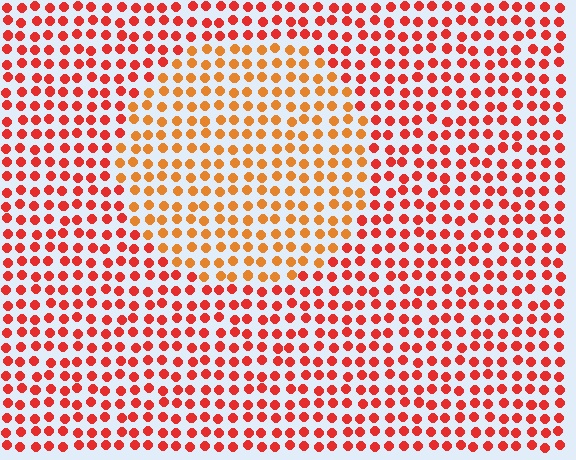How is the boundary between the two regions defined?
The boundary is defined purely by a slight shift in hue (about 28 degrees). Spacing, size, and orientation are identical on both sides.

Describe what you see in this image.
The image is filled with small red elements in a uniform arrangement. A circle-shaped region is visible where the elements are tinted to a slightly different hue, forming a subtle color boundary.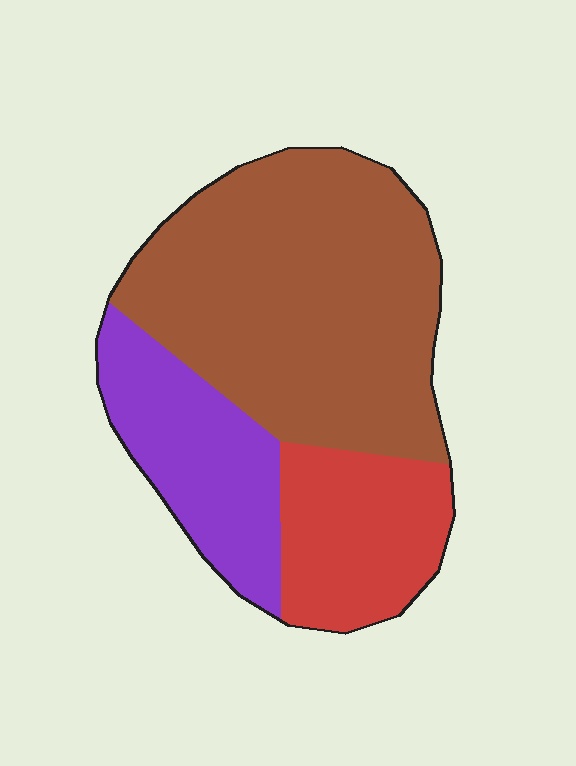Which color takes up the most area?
Brown, at roughly 55%.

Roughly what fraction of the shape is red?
Red takes up about one fifth (1/5) of the shape.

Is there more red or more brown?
Brown.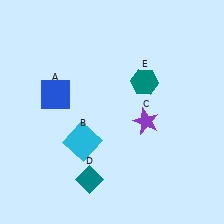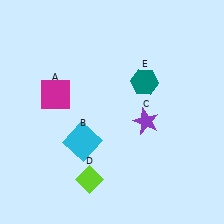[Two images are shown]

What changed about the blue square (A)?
In Image 1, A is blue. In Image 2, it changed to magenta.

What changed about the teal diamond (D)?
In Image 1, D is teal. In Image 2, it changed to lime.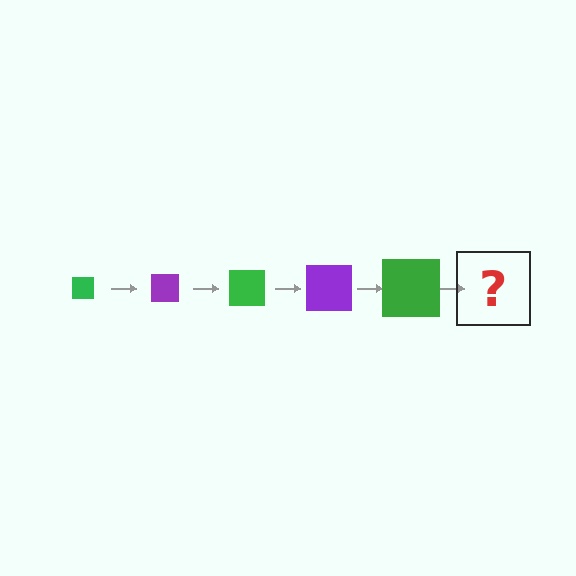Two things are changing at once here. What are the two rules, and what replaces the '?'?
The two rules are that the square grows larger each step and the color cycles through green and purple. The '?' should be a purple square, larger than the previous one.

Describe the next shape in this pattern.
It should be a purple square, larger than the previous one.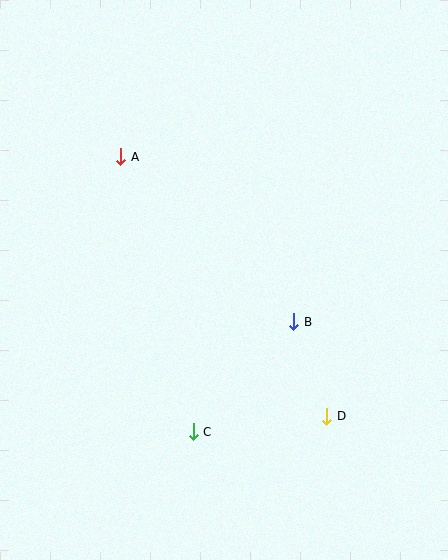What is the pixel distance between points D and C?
The distance between D and C is 134 pixels.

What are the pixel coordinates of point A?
Point A is at (121, 157).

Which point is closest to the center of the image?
Point B at (294, 322) is closest to the center.